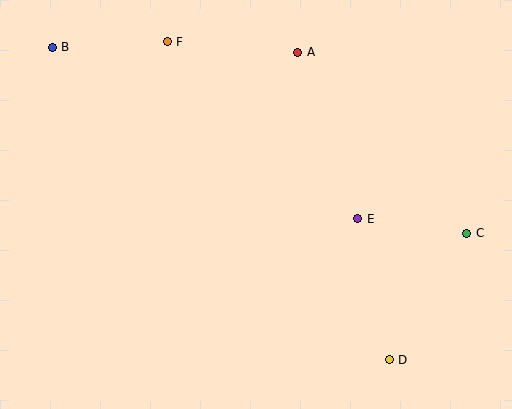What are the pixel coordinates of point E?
Point E is at (358, 219).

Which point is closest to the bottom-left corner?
Point B is closest to the bottom-left corner.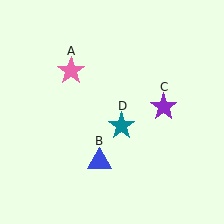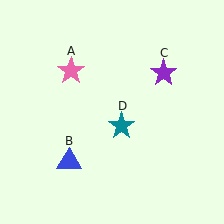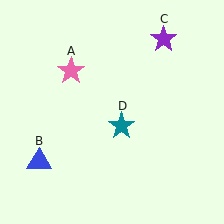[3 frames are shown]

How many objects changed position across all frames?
2 objects changed position: blue triangle (object B), purple star (object C).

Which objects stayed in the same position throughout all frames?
Pink star (object A) and teal star (object D) remained stationary.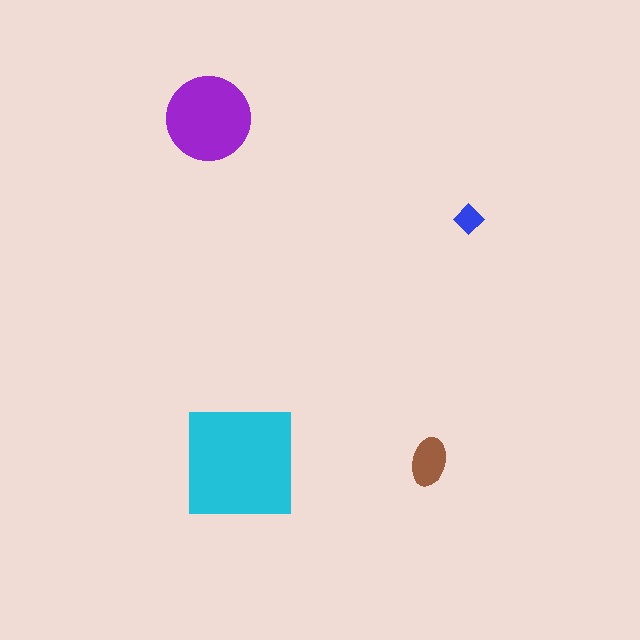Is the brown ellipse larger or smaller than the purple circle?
Smaller.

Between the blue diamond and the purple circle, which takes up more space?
The purple circle.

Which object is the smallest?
The blue diamond.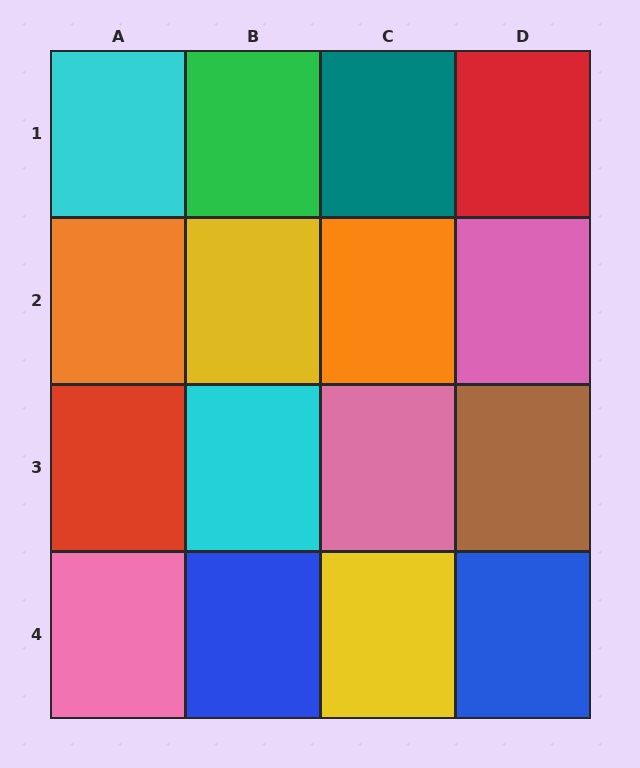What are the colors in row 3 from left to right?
Red, cyan, pink, brown.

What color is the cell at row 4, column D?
Blue.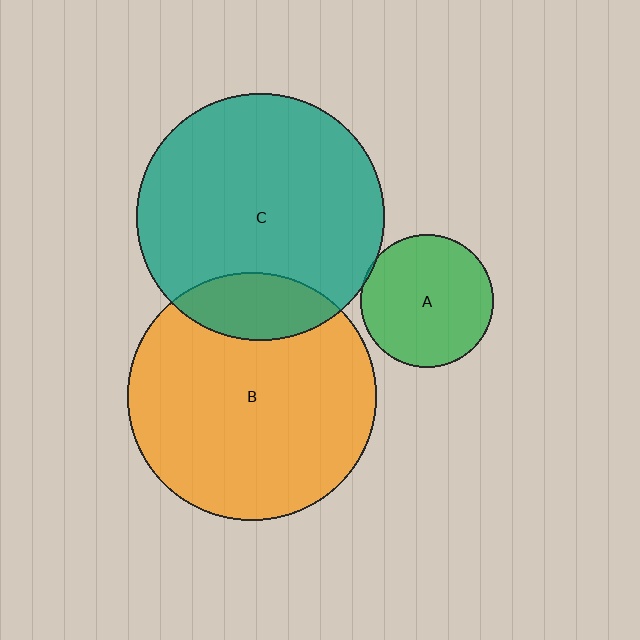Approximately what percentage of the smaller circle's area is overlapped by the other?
Approximately 15%.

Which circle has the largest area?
Circle B (orange).